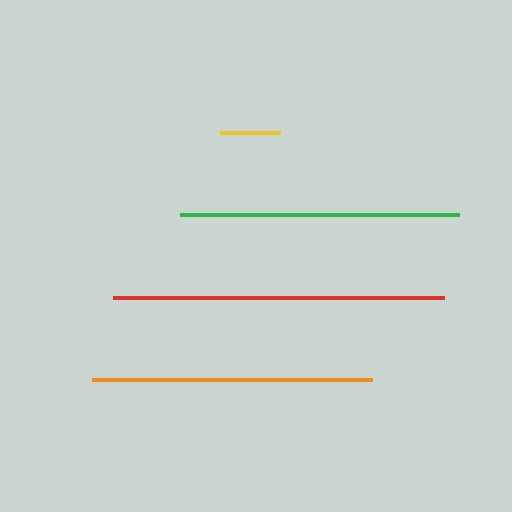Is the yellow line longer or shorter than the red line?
The red line is longer than the yellow line.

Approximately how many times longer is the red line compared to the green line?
The red line is approximately 1.2 times the length of the green line.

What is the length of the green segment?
The green segment is approximately 279 pixels long.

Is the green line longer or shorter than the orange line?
The orange line is longer than the green line.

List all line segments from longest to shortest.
From longest to shortest: red, orange, green, yellow.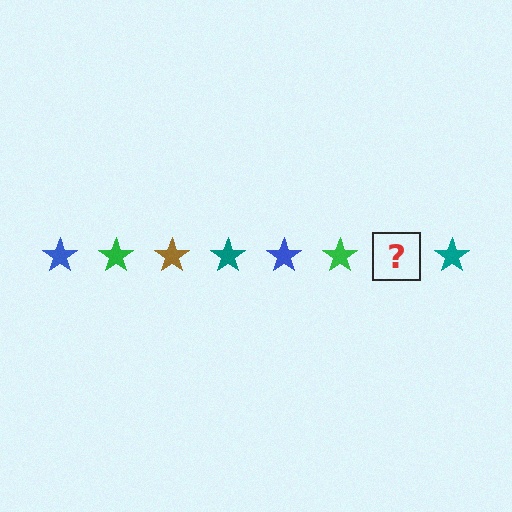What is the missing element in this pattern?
The missing element is a brown star.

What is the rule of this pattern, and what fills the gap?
The rule is that the pattern cycles through blue, green, brown, teal stars. The gap should be filled with a brown star.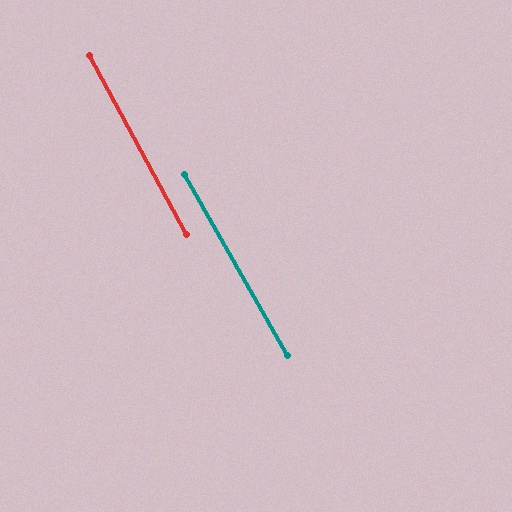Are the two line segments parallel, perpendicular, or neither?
Parallel — their directions differ by only 1.3°.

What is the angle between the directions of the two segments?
Approximately 1 degree.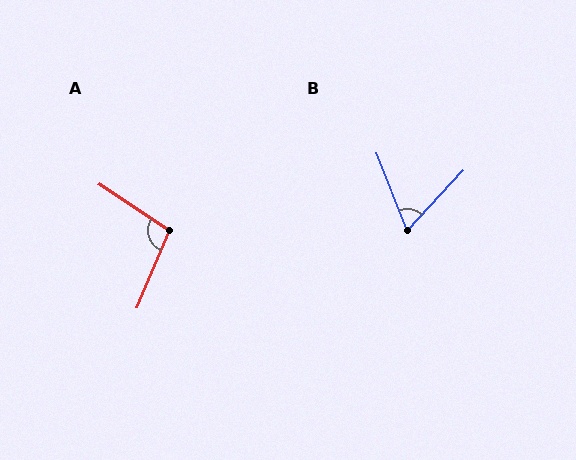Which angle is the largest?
A, at approximately 101 degrees.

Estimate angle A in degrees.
Approximately 101 degrees.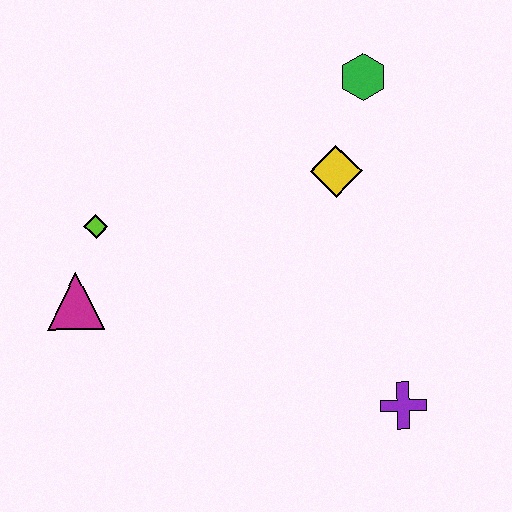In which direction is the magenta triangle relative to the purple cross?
The magenta triangle is to the left of the purple cross.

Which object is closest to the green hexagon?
The yellow diamond is closest to the green hexagon.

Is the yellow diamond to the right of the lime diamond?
Yes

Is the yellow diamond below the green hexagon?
Yes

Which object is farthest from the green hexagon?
The magenta triangle is farthest from the green hexagon.